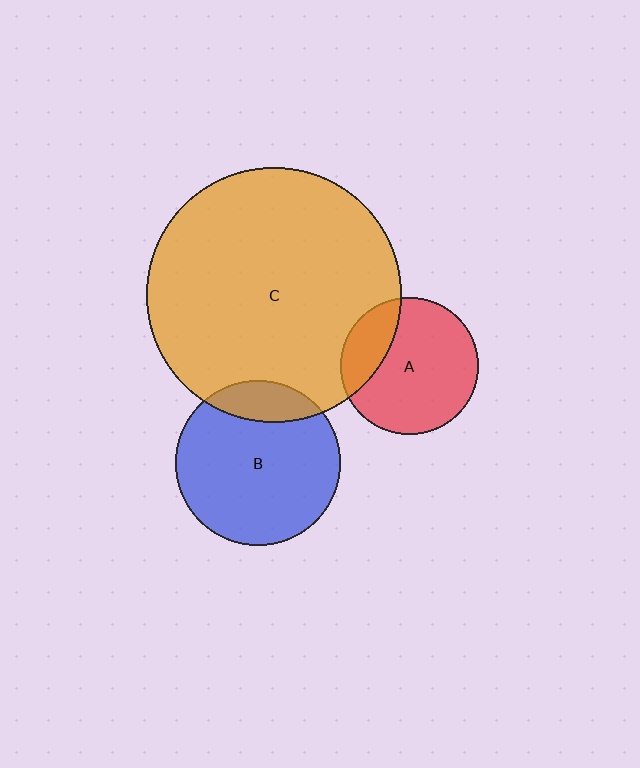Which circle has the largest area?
Circle C (orange).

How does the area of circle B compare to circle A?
Approximately 1.4 times.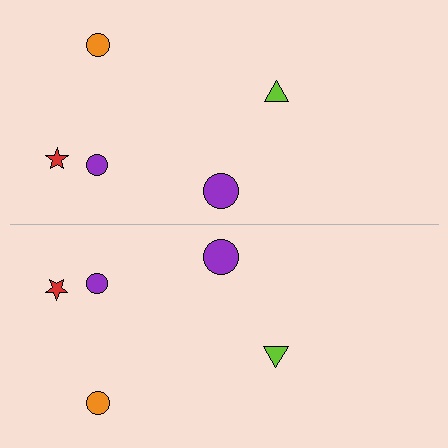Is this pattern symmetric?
Yes, this pattern has bilateral (reflection) symmetry.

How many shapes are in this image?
There are 10 shapes in this image.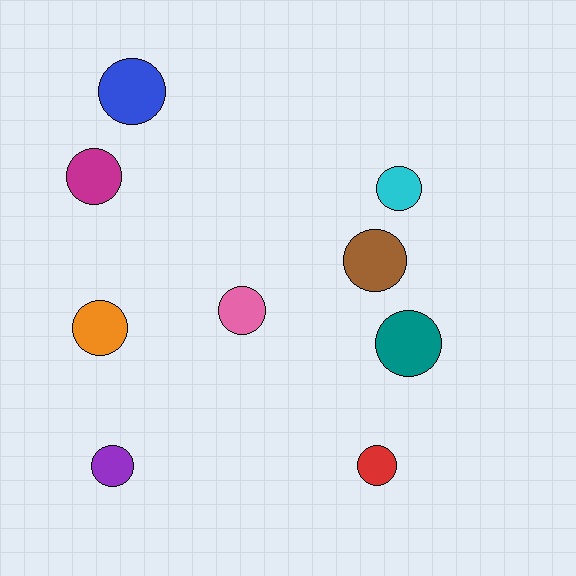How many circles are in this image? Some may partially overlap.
There are 9 circles.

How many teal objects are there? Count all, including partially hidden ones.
There is 1 teal object.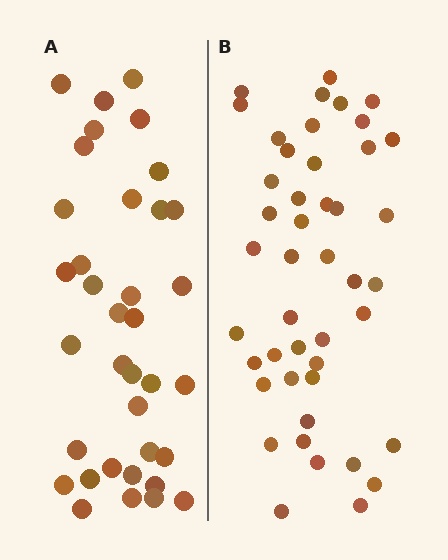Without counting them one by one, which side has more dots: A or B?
Region B (the right region) has more dots.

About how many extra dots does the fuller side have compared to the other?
Region B has roughly 8 or so more dots than region A.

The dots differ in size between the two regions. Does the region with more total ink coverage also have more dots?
No. Region A has more total ink coverage because its dots are larger, but region B actually contains more individual dots. Total area can be misleading — the number of items is what matters here.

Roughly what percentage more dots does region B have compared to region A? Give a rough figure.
About 25% more.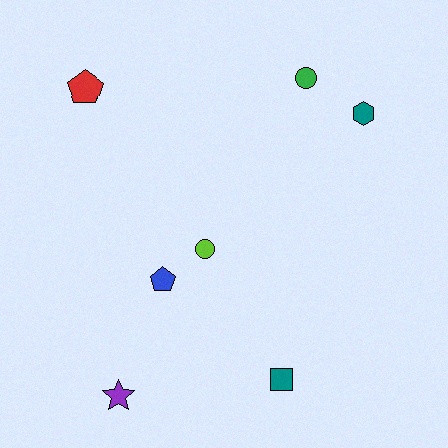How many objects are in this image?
There are 7 objects.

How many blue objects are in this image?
There is 1 blue object.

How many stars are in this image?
There is 1 star.